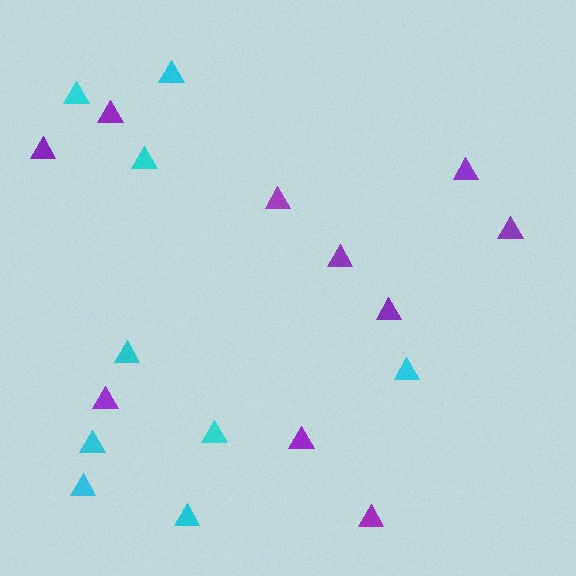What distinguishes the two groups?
There are 2 groups: one group of purple triangles (10) and one group of cyan triangles (9).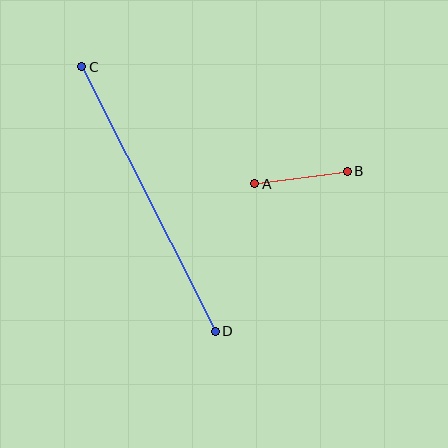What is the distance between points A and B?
The distance is approximately 93 pixels.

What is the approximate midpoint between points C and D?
The midpoint is at approximately (149, 199) pixels.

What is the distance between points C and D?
The distance is approximately 296 pixels.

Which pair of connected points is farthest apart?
Points C and D are farthest apart.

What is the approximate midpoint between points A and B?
The midpoint is at approximately (301, 177) pixels.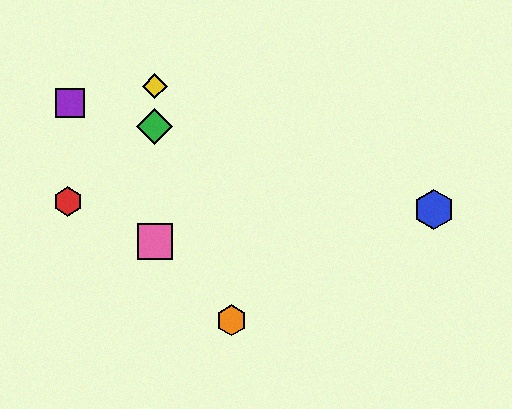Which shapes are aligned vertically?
The green diamond, the yellow diamond, the cyan hexagon, the pink square are aligned vertically.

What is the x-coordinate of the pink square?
The pink square is at x≈155.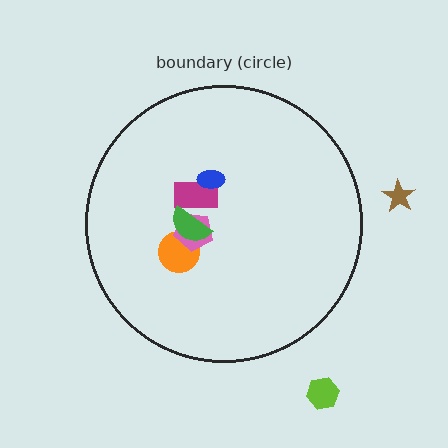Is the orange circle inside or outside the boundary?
Inside.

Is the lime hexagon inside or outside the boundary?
Outside.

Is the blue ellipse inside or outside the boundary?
Inside.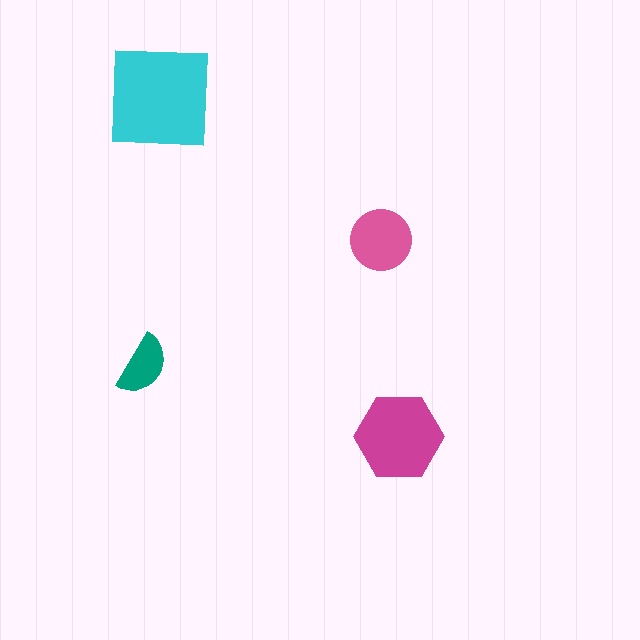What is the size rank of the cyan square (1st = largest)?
1st.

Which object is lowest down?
The magenta hexagon is bottommost.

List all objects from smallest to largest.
The teal semicircle, the pink circle, the magenta hexagon, the cyan square.